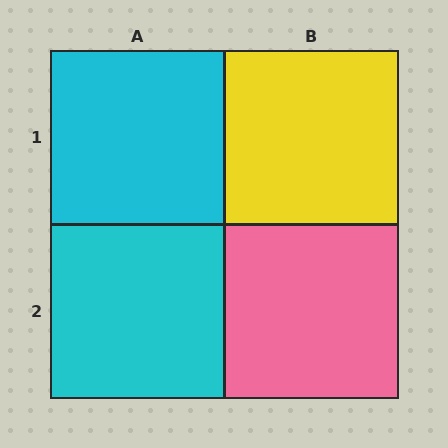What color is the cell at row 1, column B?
Yellow.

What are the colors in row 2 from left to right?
Cyan, pink.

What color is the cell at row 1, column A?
Cyan.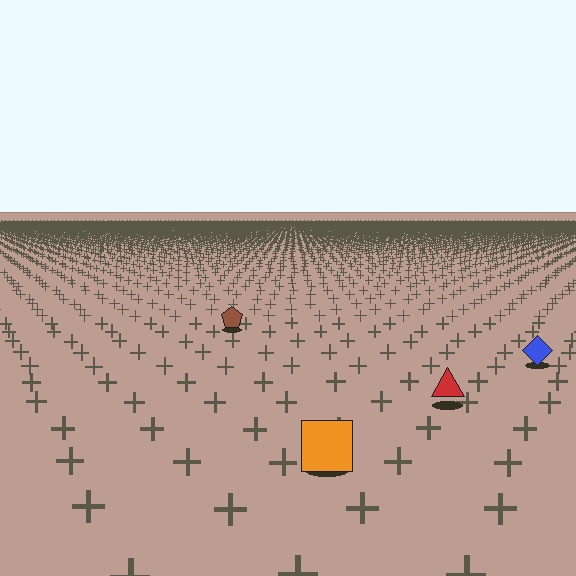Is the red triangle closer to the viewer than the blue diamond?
Yes. The red triangle is closer — you can tell from the texture gradient: the ground texture is coarser near it.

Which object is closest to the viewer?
The orange square is closest. The texture marks near it are larger and more spread out.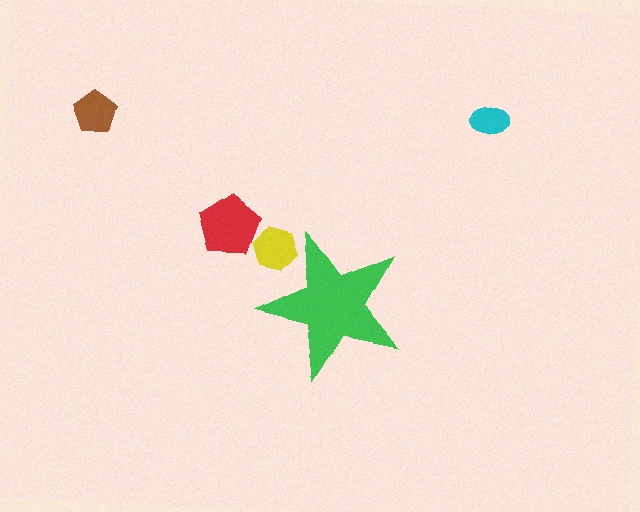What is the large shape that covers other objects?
A green star.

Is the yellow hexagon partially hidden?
Yes, the yellow hexagon is partially hidden behind the green star.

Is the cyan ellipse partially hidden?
No, the cyan ellipse is fully visible.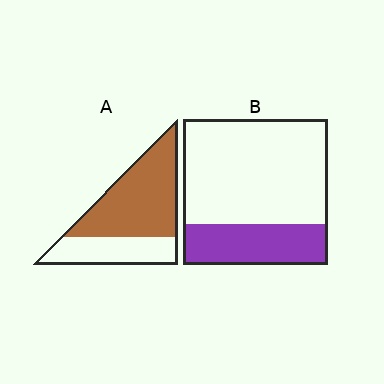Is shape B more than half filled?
No.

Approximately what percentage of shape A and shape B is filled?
A is approximately 65% and B is approximately 30%.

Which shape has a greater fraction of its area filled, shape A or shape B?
Shape A.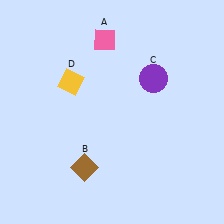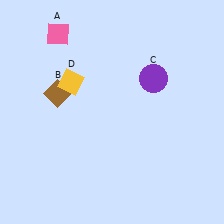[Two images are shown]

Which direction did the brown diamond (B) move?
The brown diamond (B) moved up.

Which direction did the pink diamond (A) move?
The pink diamond (A) moved left.